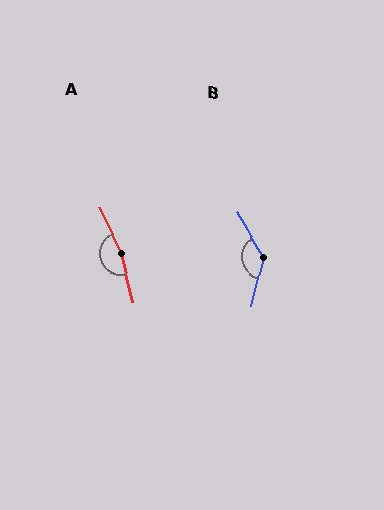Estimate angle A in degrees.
Approximately 168 degrees.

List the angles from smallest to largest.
B (135°), A (168°).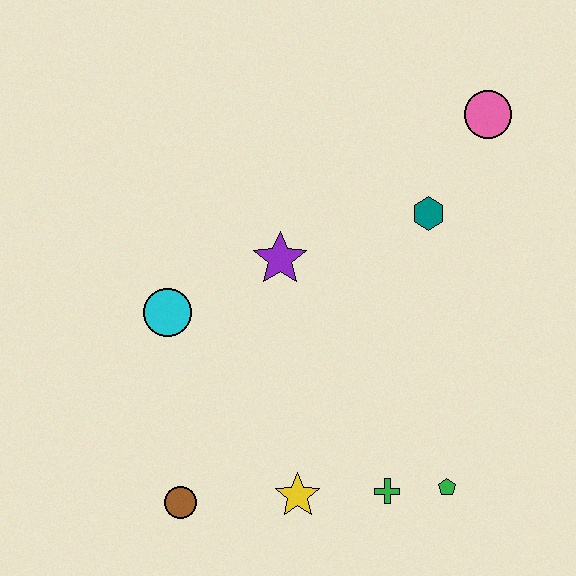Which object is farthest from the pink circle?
The brown circle is farthest from the pink circle.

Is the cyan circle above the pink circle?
No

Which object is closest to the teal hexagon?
The pink circle is closest to the teal hexagon.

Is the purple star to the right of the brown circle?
Yes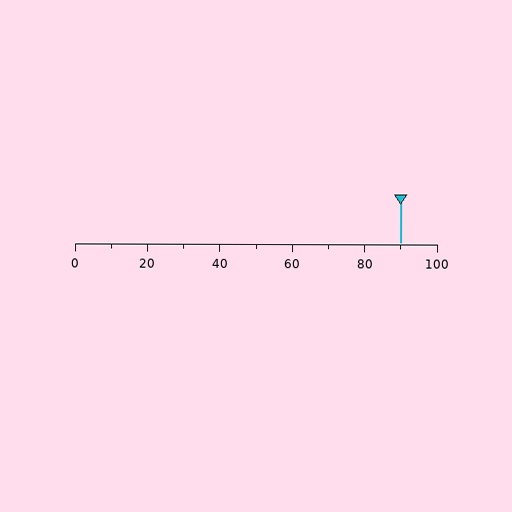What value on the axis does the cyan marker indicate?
The marker indicates approximately 90.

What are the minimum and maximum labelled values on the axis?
The axis runs from 0 to 100.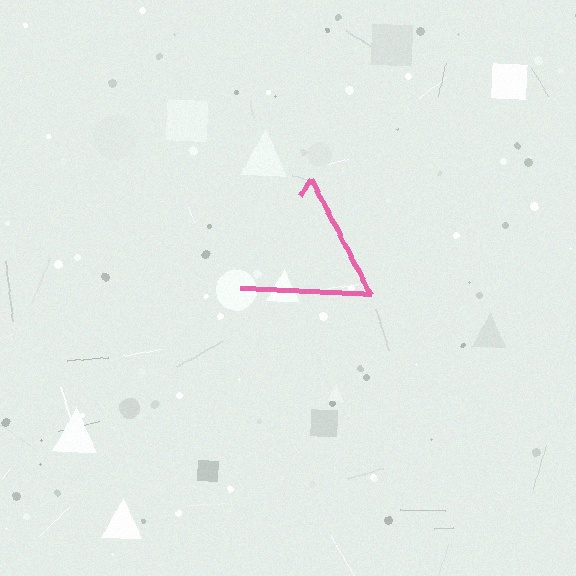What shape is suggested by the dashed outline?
The dashed outline suggests a triangle.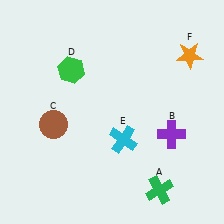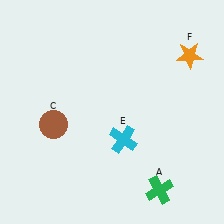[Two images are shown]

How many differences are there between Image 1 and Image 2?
There are 2 differences between the two images.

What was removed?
The green hexagon (D), the purple cross (B) were removed in Image 2.